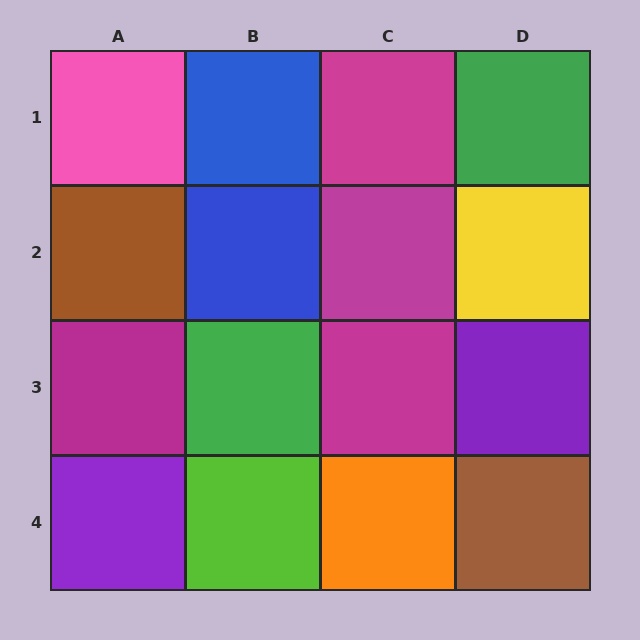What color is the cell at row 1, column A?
Pink.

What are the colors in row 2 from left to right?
Brown, blue, magenta, yellow.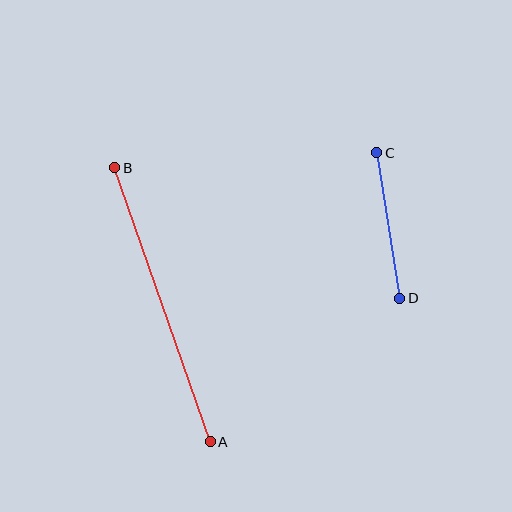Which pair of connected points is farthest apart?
Points A and B are farthest apart.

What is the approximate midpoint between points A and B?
The midpoint is at approximately (162, 305) pixels.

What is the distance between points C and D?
The distance is approximately 147 pixels.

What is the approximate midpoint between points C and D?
The midpoint is at approximately (388, 226) pixels.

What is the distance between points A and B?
The distance is approximately 290 pixels.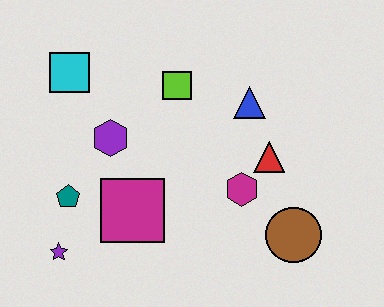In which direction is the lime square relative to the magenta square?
The lime square is above the magenta square.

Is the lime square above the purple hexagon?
Yes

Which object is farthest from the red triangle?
The purple star is farthest from the red triangle.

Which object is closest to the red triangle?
The magenta hexagon is closest to the red triangle.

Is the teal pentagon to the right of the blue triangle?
No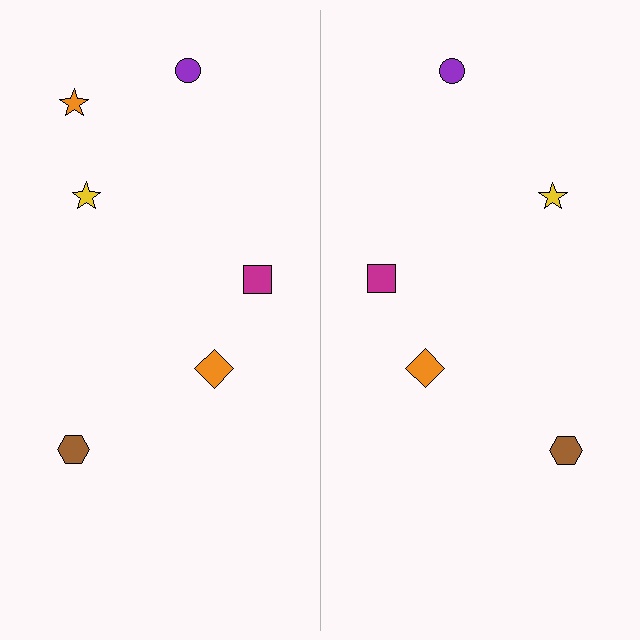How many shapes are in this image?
There are 11 shapes in this image.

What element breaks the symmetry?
A orange star is missing from the right side.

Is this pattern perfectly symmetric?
No, the pattern is not perfectly symmetric. A orange star is missing from the right side.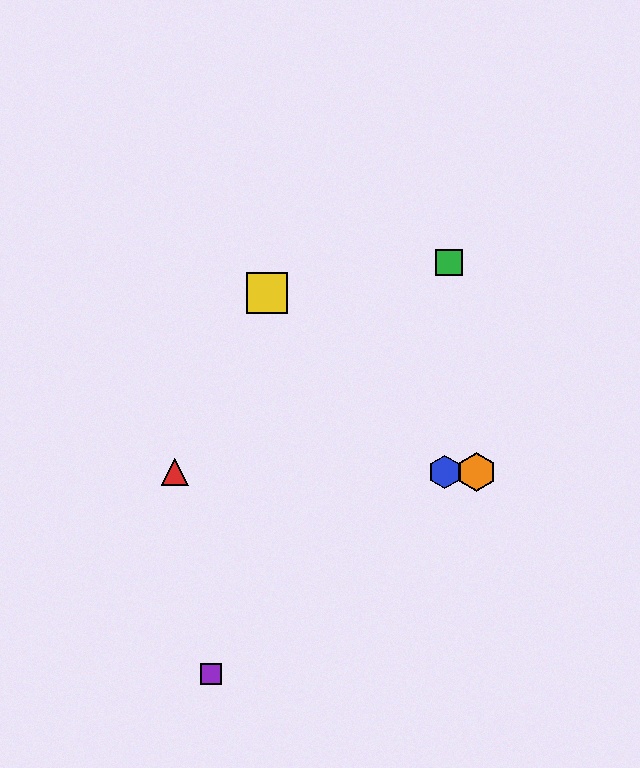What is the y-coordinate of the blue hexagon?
The blue hexagon is at y≈472.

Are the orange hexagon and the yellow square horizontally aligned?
No, the orange hexagon is at y≈472 and the yellow square is at y≈293.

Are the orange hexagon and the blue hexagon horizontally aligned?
Yes, both are at y≈472.